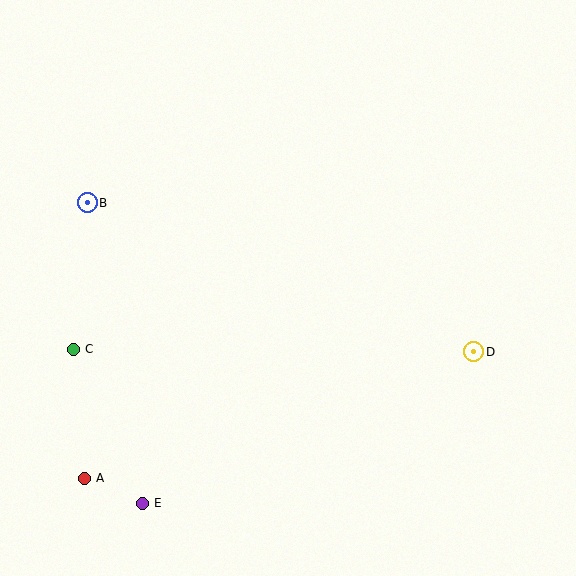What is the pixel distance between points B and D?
The distance between B and D is 414 pixels.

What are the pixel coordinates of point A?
Point A is at (84, 478).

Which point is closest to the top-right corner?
Point D is closest to the top-right corner.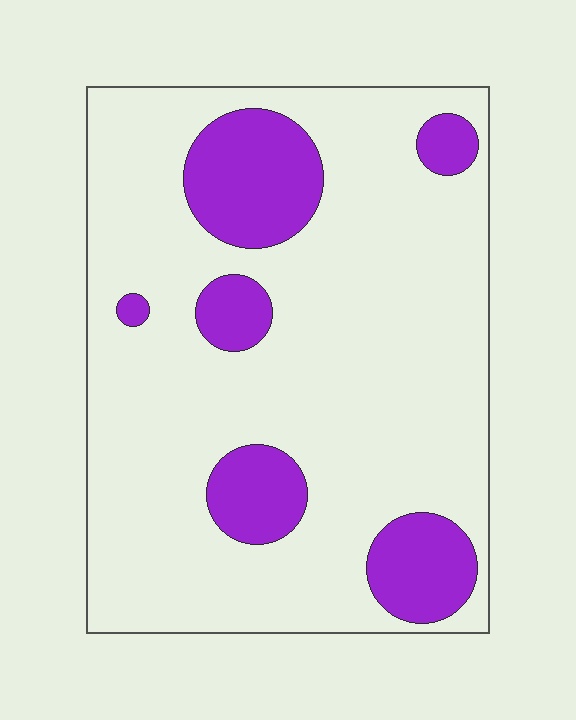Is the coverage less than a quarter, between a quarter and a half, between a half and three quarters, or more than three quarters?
Less than a quarter.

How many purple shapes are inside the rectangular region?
6.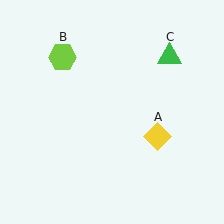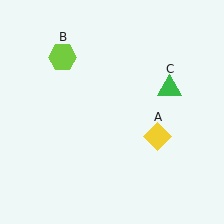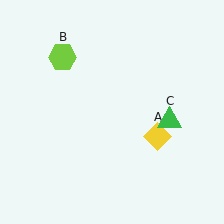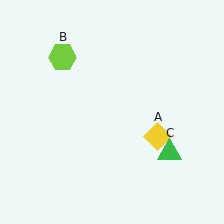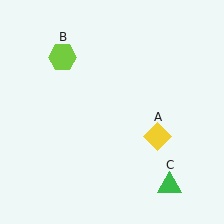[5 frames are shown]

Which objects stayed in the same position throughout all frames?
Yellow diamond (object A) and lime hexagon (object B) remained stationary.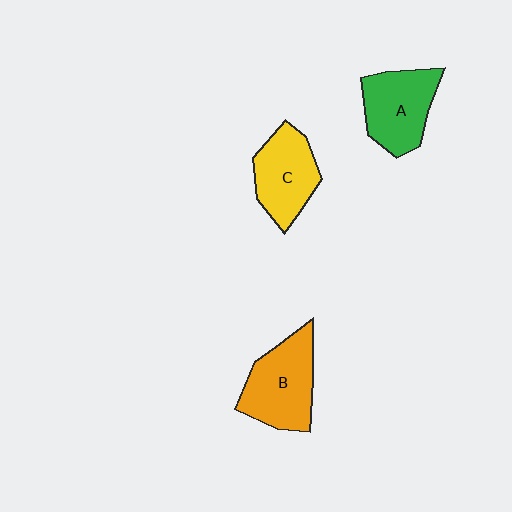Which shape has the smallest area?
Shape C (yellow).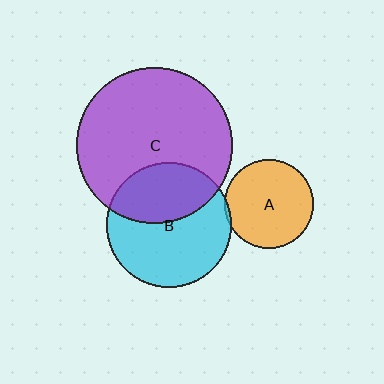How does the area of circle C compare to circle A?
Approximately 3.1 times.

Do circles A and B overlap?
Yes.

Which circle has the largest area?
Circle C (purple).